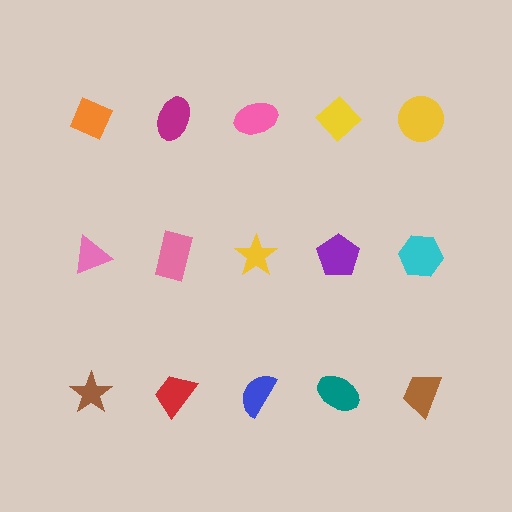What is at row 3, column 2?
A red trapezoid.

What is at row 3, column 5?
A brown trapezoid.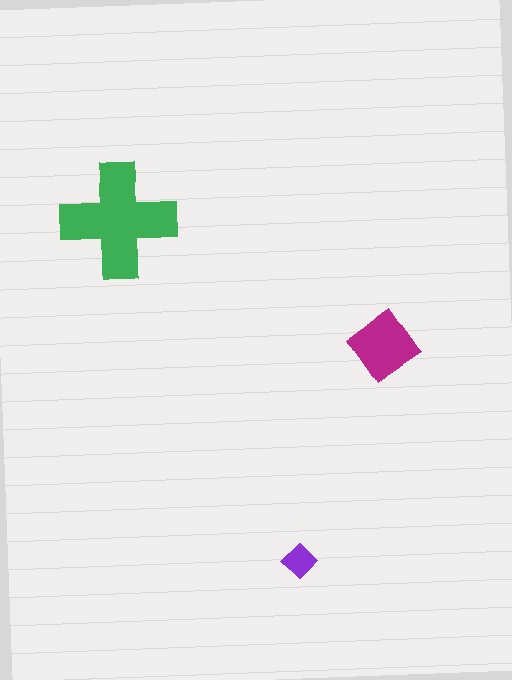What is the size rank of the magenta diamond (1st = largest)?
2nd.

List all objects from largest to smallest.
The green cross, the magenta diamond, the purple diamond.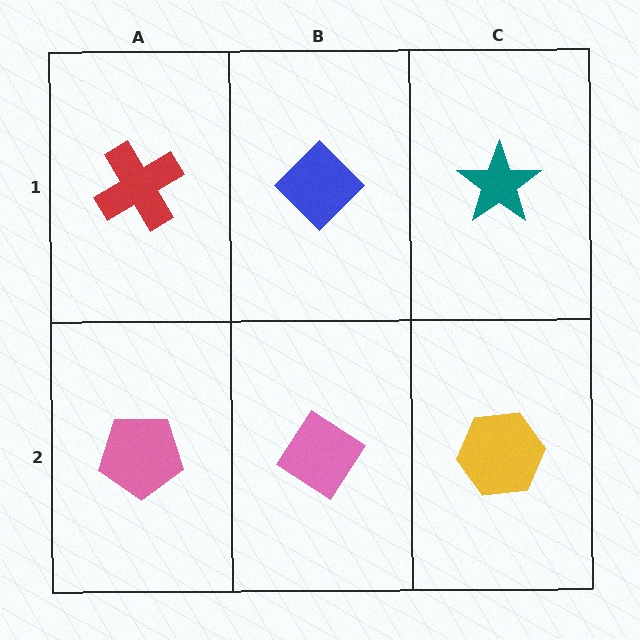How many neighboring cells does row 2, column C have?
2.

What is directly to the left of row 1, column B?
A red cross.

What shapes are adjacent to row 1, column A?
A pink pentagon (row 2, column A), a blue diamond (row 1, column B).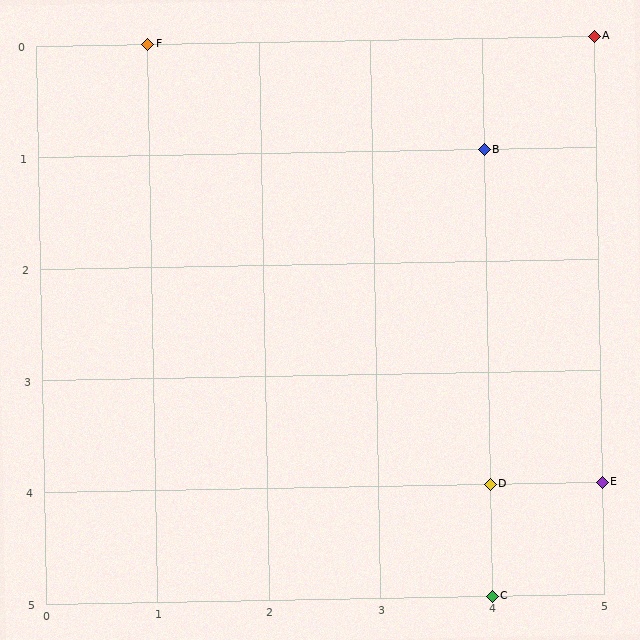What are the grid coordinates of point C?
Point C is at grid coordinates (4, 5).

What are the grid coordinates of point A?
Point A is at grid coordinates (5, 0).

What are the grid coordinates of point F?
Point F is at grid coordinates (1, 0).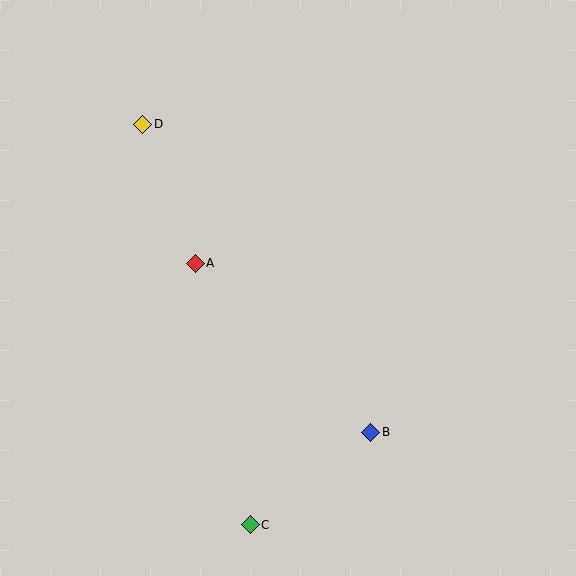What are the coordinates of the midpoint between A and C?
The midpoint between A and C is at (223, 394).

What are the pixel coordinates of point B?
Point B is at (371, 432).